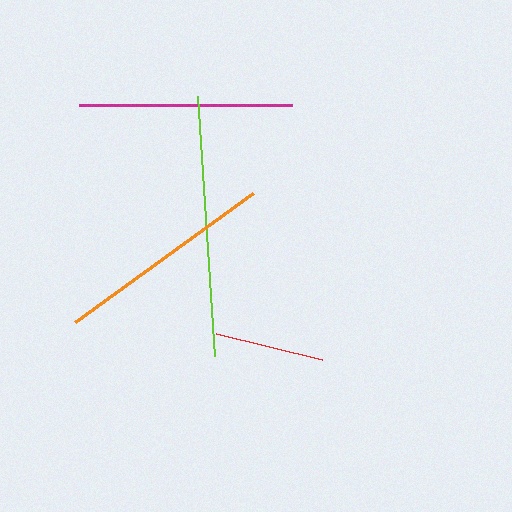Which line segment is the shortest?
The red line is the shortest at approximately 109 pixels.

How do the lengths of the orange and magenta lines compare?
The orange and magenta lines are approximately the same length.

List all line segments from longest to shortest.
From longest to shortest: lime, orange, magenta, red.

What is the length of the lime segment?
The lime segment is approximately 260 pixels long.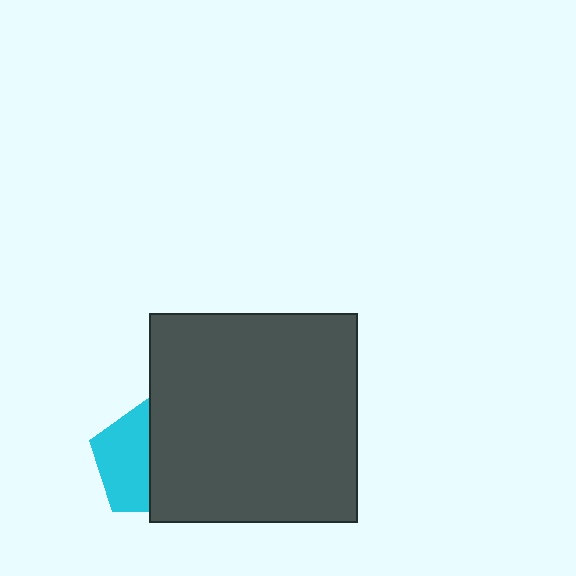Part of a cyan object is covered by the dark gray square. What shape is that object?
It is a pentagon.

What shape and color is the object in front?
The object in front is a dark gray square.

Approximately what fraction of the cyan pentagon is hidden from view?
Roughly 50% of the cyan pentagon is hidden behind the dark gray square.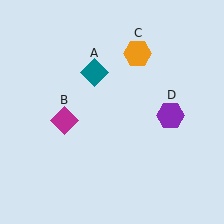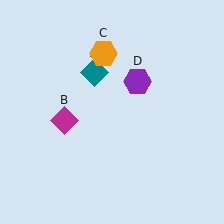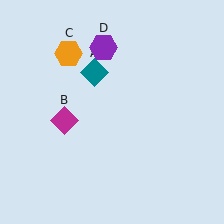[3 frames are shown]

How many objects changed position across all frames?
2 objects changed position: orange hexagon (object C), purple hexagon (object D).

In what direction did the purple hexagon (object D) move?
The purple hexagon (object D) moved up and to the left.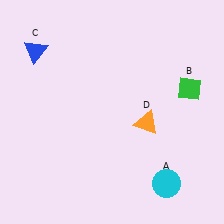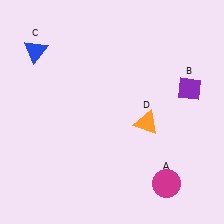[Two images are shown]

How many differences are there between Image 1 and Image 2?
There are 2 differences between the two images.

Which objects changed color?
A changed from cyan to magenta. B changed from green to purple.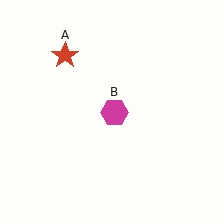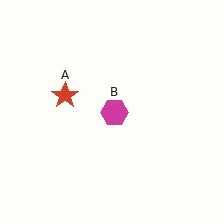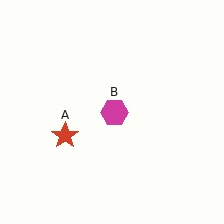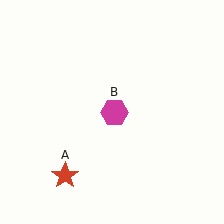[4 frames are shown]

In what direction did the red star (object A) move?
The red star (object A) moved down.